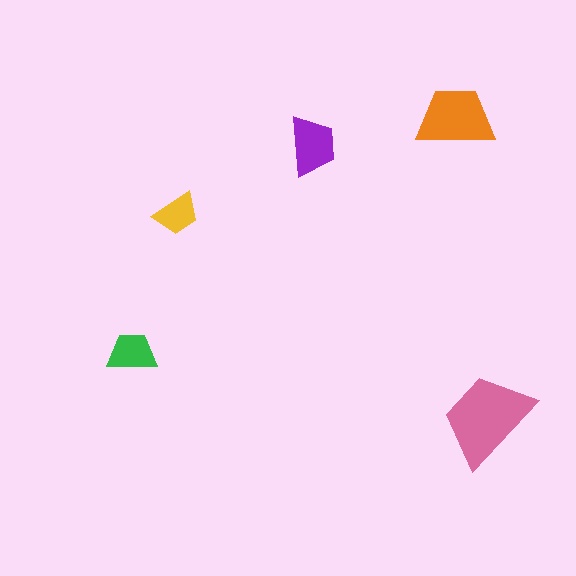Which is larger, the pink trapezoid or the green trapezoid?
The pink one.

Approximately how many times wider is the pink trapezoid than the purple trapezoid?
About 1.5 times wider.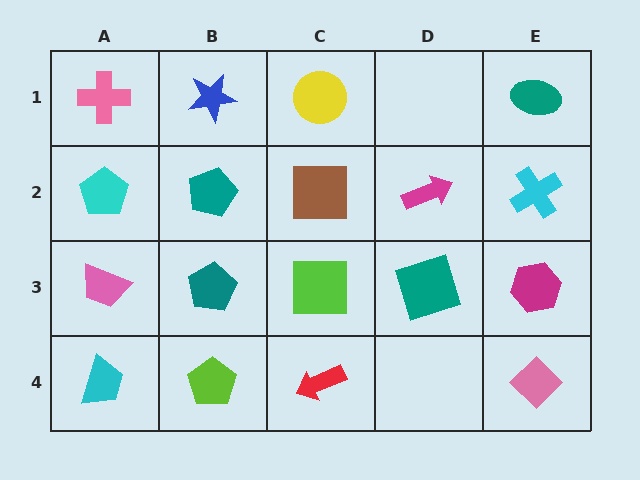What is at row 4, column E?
A pink diamond.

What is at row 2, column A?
A cyan pentagon.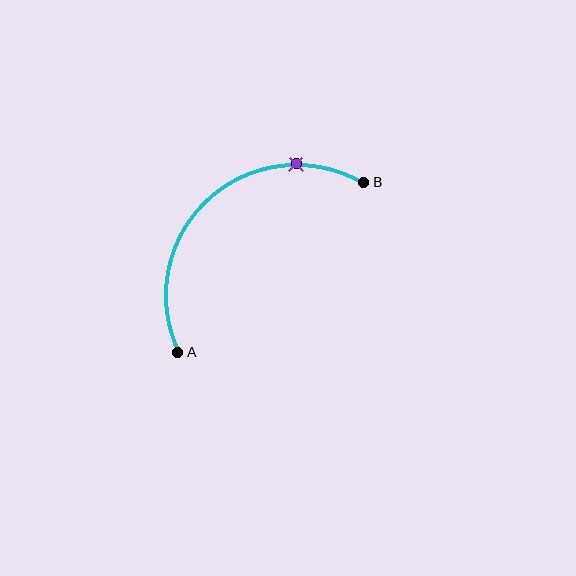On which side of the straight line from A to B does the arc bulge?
The arc bulges above and to the left of the straight line connecting A and B.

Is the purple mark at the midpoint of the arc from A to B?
No. The purple mark lies on the arc but is closer to endpoint B. The arc midpoint would be at the point on the curve equidistant along the arc from both A and B.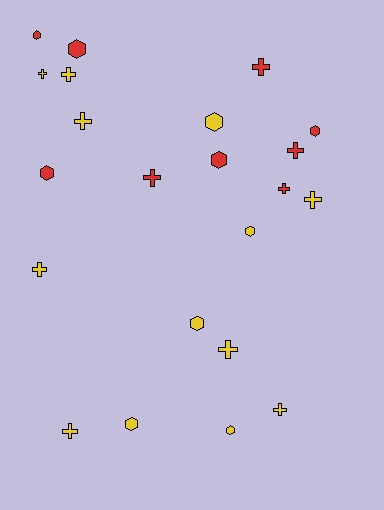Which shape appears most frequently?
Cross, with 12 objects.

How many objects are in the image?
There are 22 objects.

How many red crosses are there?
There are 4 red crosses.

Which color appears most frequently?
Yellow, with 13 objects.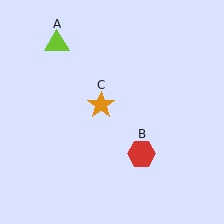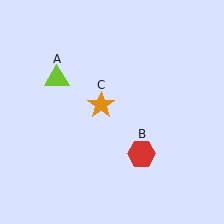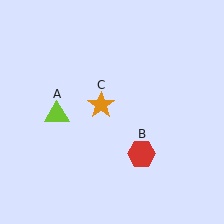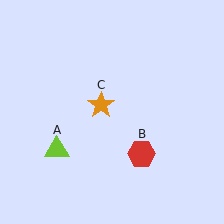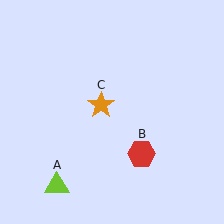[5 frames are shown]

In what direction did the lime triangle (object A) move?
The lime triangle (object A) moved down.